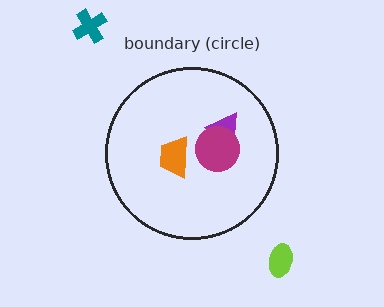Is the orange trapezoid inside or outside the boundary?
Inside.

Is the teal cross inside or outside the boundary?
Outside.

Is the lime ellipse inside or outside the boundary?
Outside.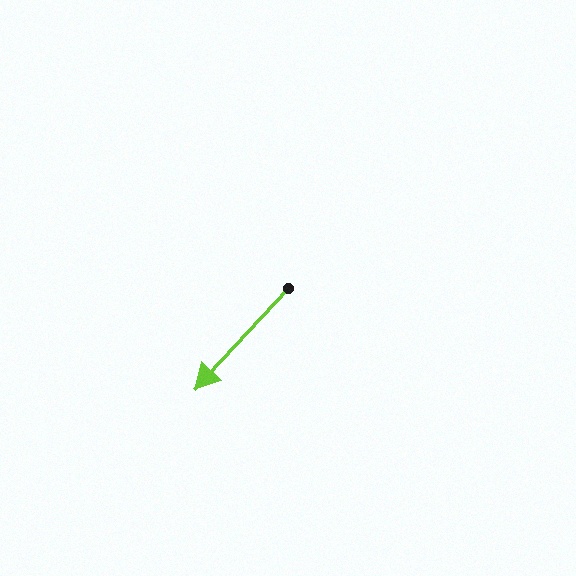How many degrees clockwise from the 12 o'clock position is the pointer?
Approximately 223 degrees.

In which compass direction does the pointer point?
Southwest.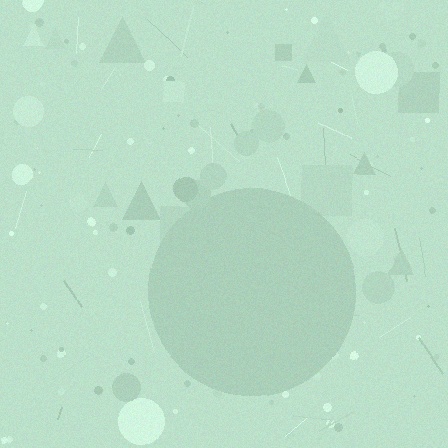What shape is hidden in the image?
A circle is hidden in the image.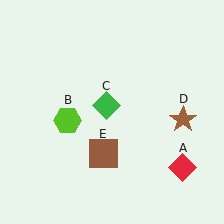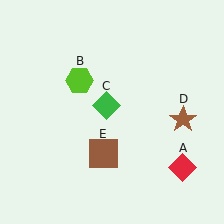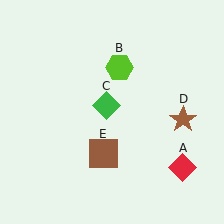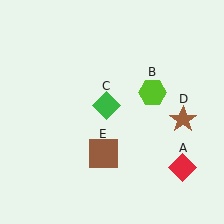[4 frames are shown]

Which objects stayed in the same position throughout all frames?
Red diamond (object A) and green diamond (object C) and brown star (object D) and brown square (object E) remained stationary.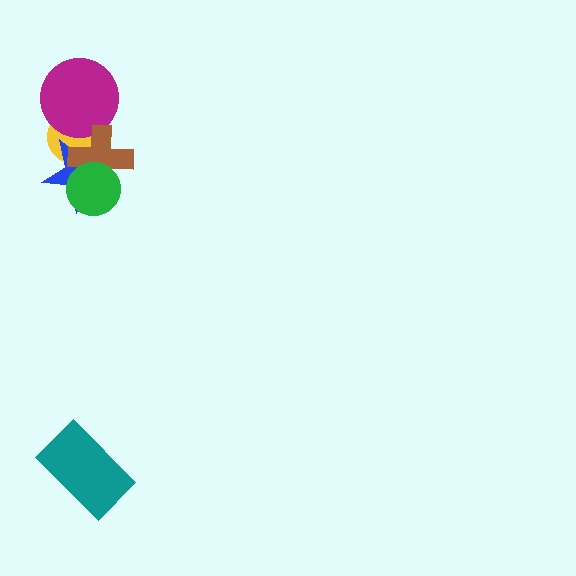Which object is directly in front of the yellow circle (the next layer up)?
The magenta circle is directly in front of the yellow circle.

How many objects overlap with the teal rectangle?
0 objects overlap with the teal rectangle.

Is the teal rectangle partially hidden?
No, no other shape covers it.